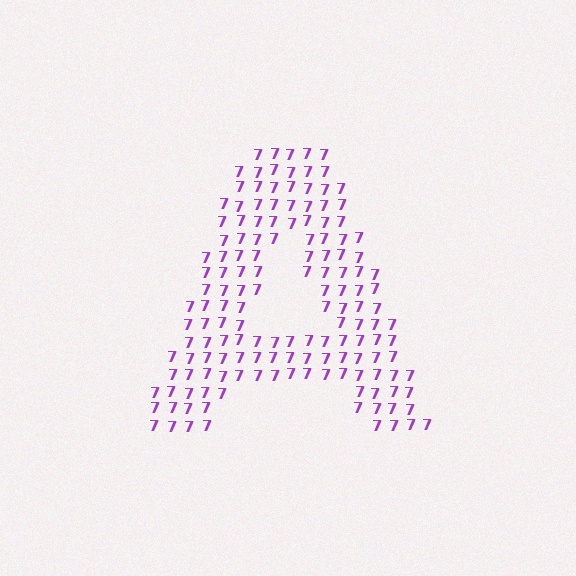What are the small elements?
The small elements are digit 7's.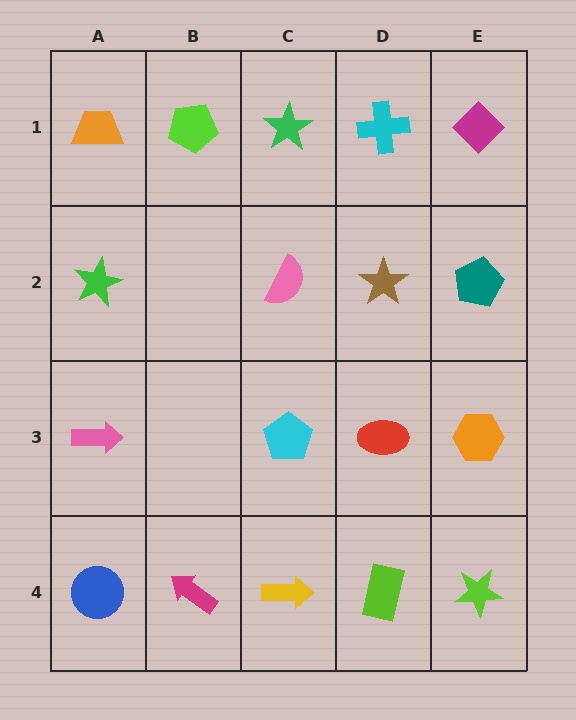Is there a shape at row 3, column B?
No, that cell is empty.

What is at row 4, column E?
A lime star.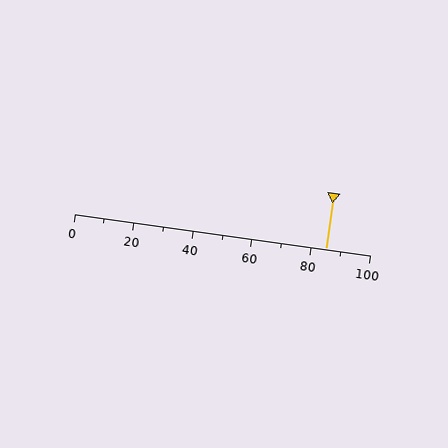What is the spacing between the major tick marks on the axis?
The major ticks are spaced 20 apart.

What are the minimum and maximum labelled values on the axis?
The axis runs from 0 to 100.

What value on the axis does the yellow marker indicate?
The marker indicates approximately 85.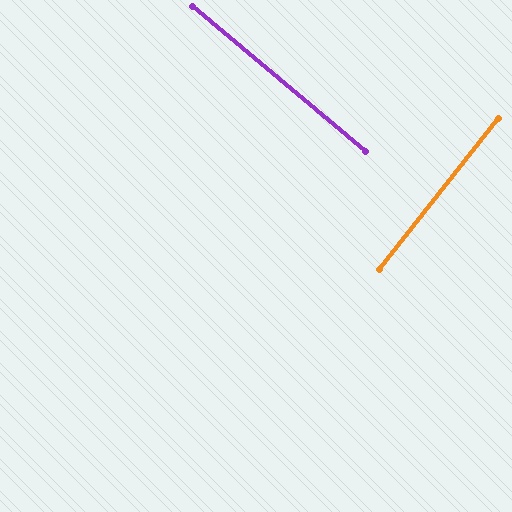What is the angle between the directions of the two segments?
Approximately 88 degrees.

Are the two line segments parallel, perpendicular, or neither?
Perpendicular — they meet at approximately 88°.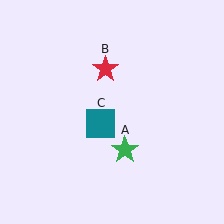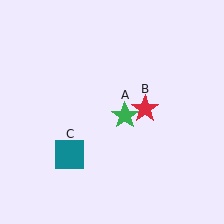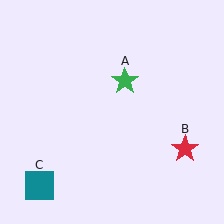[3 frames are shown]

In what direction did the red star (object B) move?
The red star (object B) moved down and to the right.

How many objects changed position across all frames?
3 objects changed position: green star (object A), red star (object B), teal square (object C).